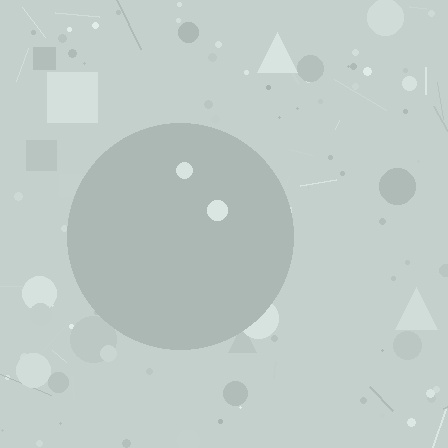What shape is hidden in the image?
A circle is hidden in the image.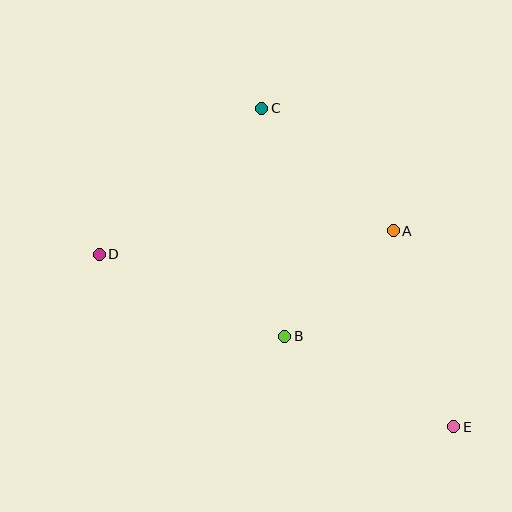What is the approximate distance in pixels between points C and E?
The distance between C and E is approximately 372 pixels.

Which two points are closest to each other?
Points A and B are closest to each other.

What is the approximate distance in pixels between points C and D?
The distance between C and D is approximately 219 pixels.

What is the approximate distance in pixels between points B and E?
The distance between B and E is approximately 192 pixels.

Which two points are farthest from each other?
Points D and E are farthest from each other.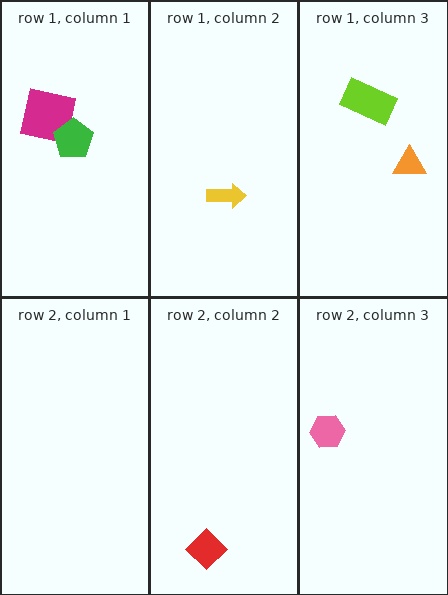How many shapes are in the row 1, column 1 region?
2.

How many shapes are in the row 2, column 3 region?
1.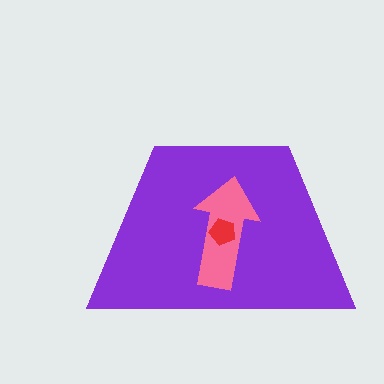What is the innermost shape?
The red pentagon.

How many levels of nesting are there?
3.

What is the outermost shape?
The purple trapezoid.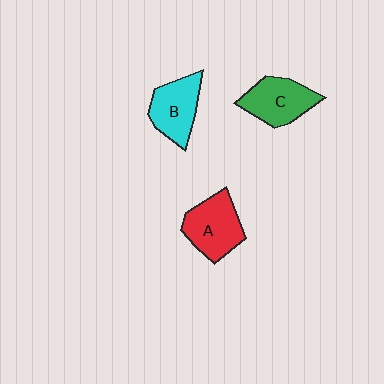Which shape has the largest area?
Shape A (red).